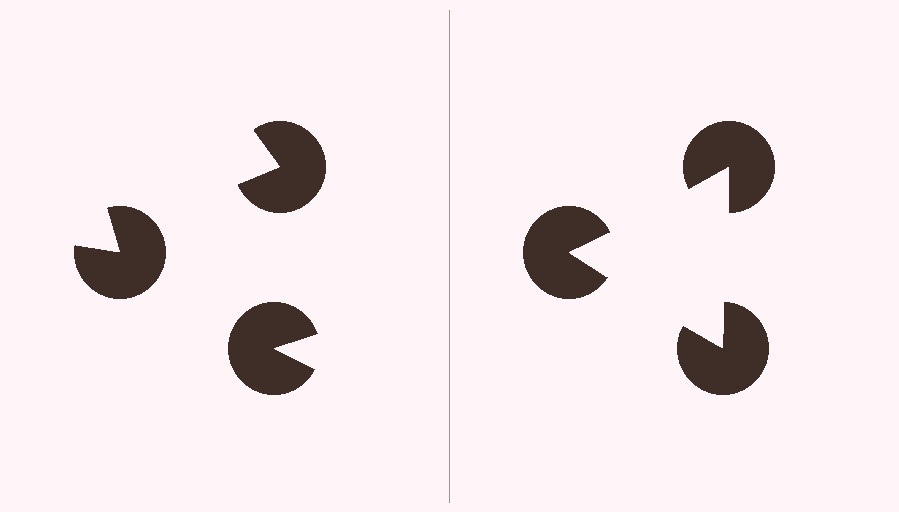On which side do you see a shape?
An illusory triangle appears on the right side. On the left side the wedge cuts are rotated, so no coherent shape forms.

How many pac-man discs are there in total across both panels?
6 — 3 on each side.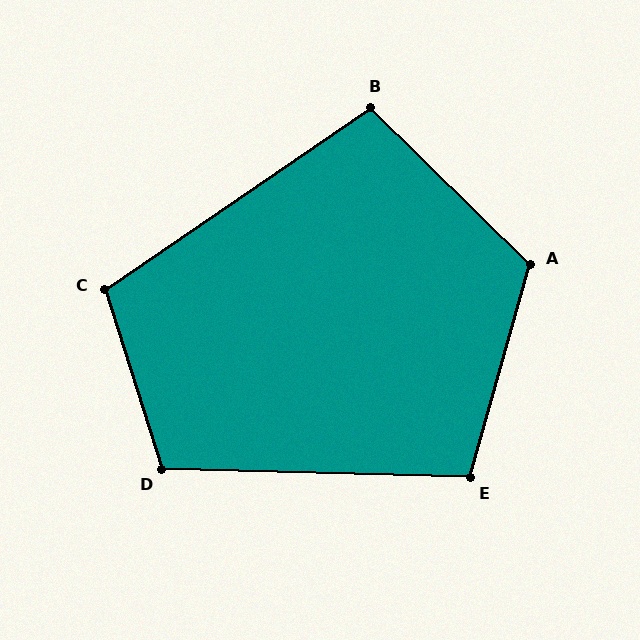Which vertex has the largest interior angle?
A, at approximately 118 degrees.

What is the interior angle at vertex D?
Approximately 109 degrees (obtuse).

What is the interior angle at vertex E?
Approximately 104 degrees (obtuse).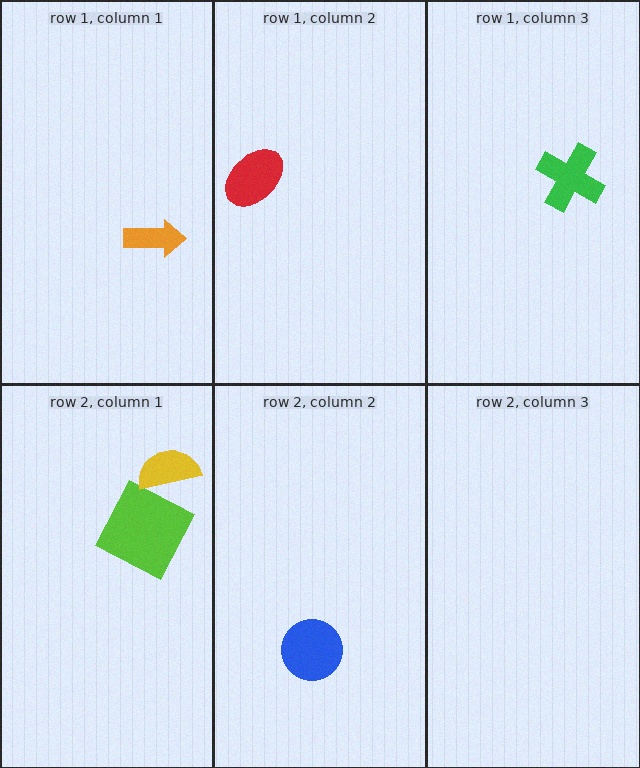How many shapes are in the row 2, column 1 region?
2.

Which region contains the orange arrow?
The row 1, column 1 region.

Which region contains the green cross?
The row 1, column 3 region.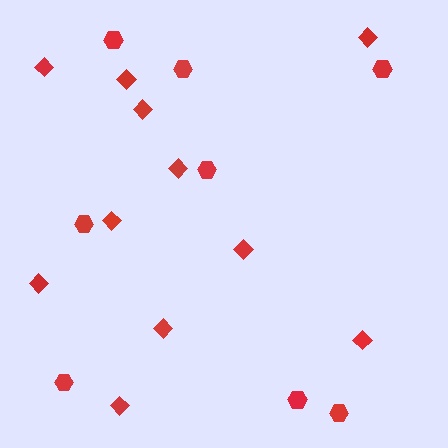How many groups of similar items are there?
There are 2 groups: one group of diamonds (11) and one group of hexagons (8).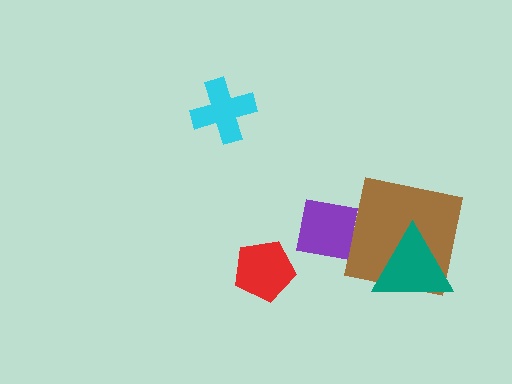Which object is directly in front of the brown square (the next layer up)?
The teal triangle is directly in front of the brown square.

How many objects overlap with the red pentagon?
0 objects overlap with the red pentagon.